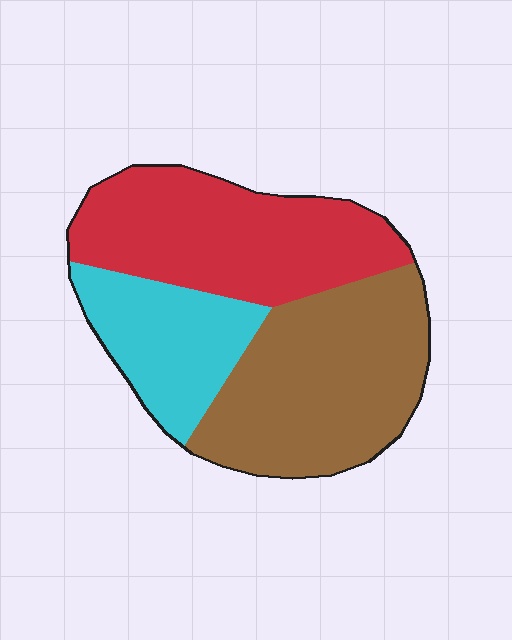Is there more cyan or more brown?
Brown.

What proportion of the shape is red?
Red takes up about three eighths (3/8) of the shape.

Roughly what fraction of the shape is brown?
Brown covers 41% of the shape.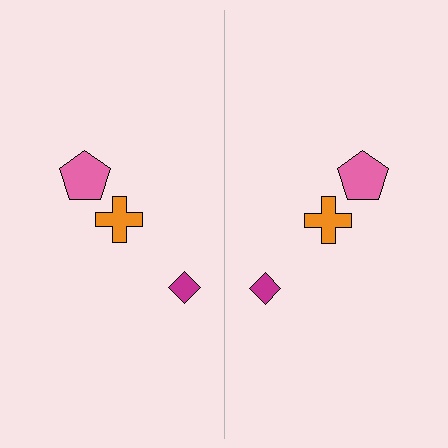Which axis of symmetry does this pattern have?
The pattern has a vertical axis of symmetry running through the center of the image.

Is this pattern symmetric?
Yes, this pattern has bilateral (reflection) symmetry.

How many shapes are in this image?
There are 6 shapes in this image.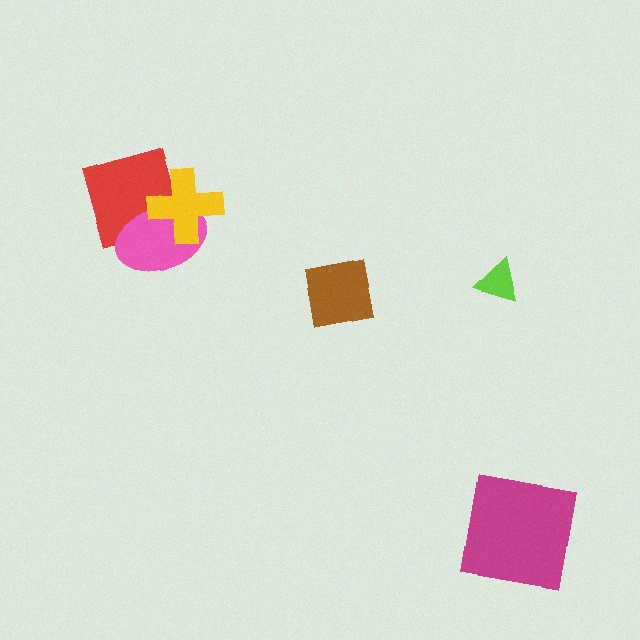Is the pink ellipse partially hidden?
Yes, it is partially covered by another shape.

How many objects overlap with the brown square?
0 objects overlap with the brown square.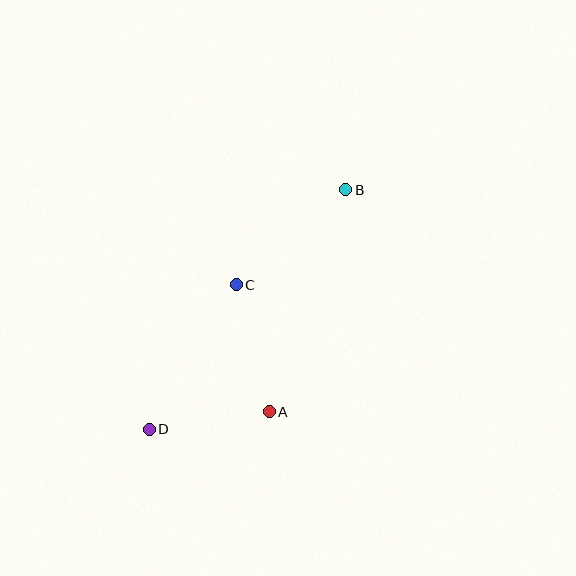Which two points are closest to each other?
Points A and D are closest to each other.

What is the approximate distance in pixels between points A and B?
The distance between A and B is approximately 235 pixels.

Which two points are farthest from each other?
Points B and D are farthest from each other.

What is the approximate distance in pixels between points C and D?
The distance between C and D is approximately 169 pixels.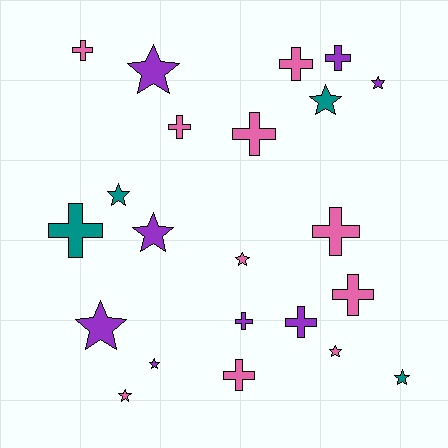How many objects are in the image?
There are 22 objects.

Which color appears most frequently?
Pink, with 10 objects.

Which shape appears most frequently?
Star, with 11 objects.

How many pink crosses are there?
There are 7 pink crosses.